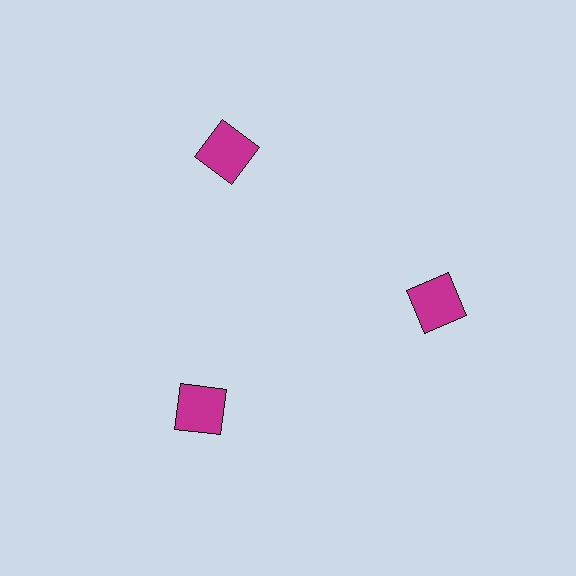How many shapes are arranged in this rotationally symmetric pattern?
There are 3 shapes, arranged in 3 groups of 1.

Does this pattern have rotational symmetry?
Yes, this pattern has 3-fold rotational symmetry. It looks the same after rotating 120 degrees around the center.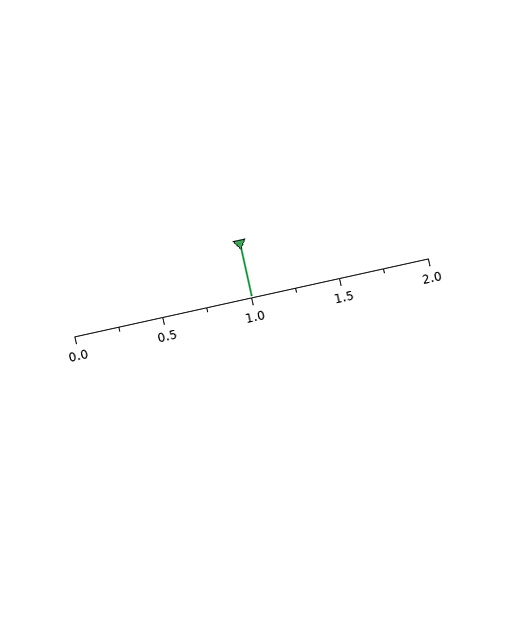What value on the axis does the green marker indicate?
The marker indicates approximately 1.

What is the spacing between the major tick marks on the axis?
The major ticks are spaced 0.5 apart.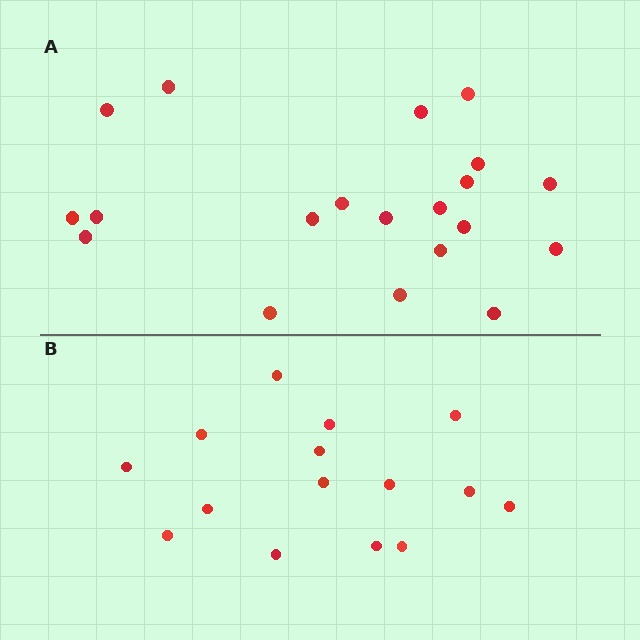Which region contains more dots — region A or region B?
Region A (the top region) has more dots.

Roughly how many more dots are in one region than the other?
Region A has about 5 more dots than region B.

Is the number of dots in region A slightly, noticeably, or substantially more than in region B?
Region A has noticeably more, but not dramatically so. The ratio is roughly 1.3 to 1.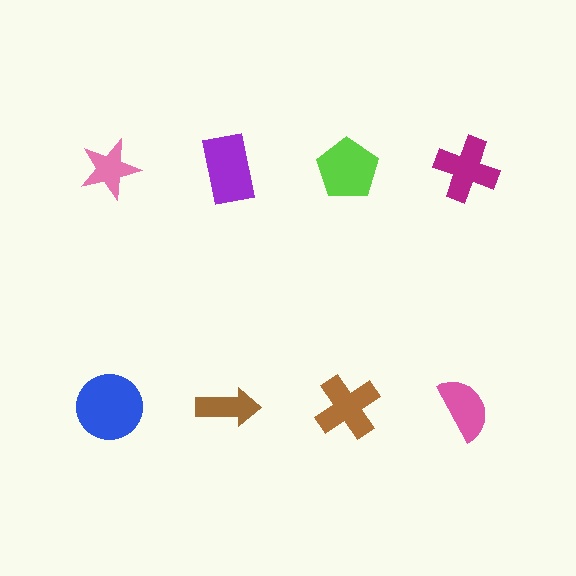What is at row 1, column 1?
A pink star.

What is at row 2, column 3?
A brown cross.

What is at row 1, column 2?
A purple rectangle.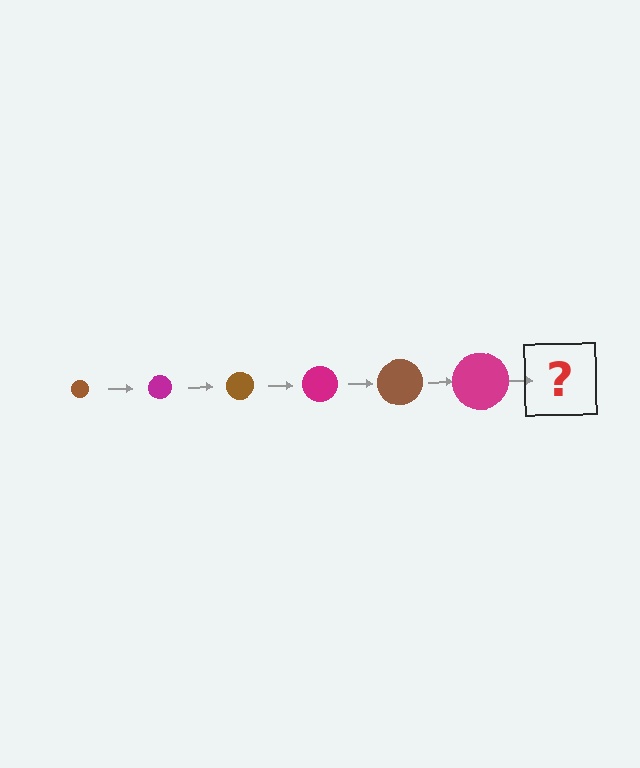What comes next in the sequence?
The next element should be a brown circle, larger than the previous one.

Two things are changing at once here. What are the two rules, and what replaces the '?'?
The two rules are that the circle grows larger each step and the color cycles through brown and magenta. The '?' should be a brown circle, larger than the previous one.